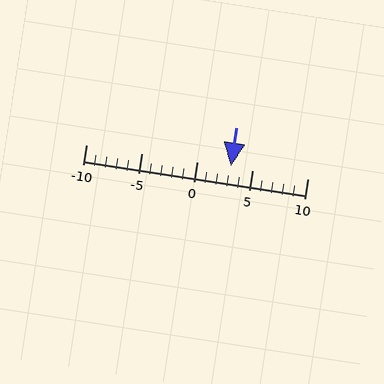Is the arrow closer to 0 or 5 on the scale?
The arrow is closer to 5.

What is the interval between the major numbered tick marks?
The major tick marks are spaced 5 units apart.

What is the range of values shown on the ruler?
The ruler shows values from -10 to 10.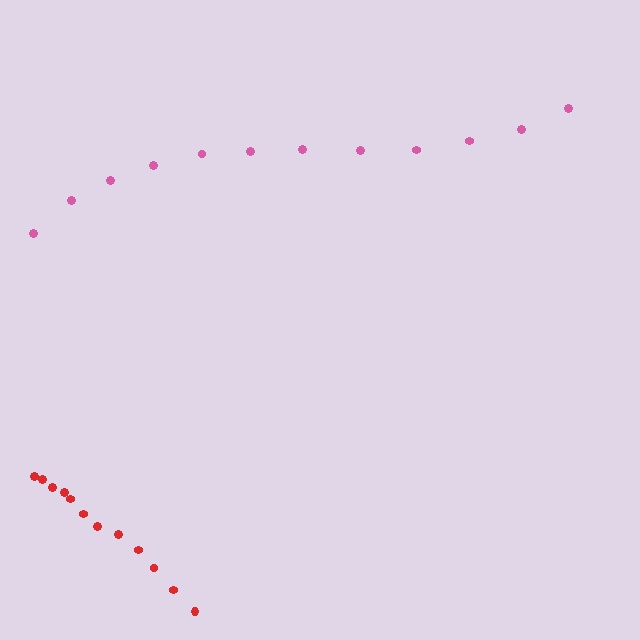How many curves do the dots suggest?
There are 2 distinct paths.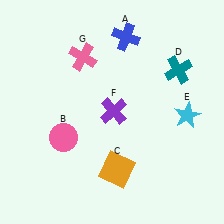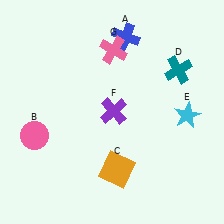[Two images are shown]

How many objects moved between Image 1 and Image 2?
2 objects moved between the two images.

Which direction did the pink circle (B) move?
The pink circle (B) moved left.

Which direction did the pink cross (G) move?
The pink cross (G) moved right.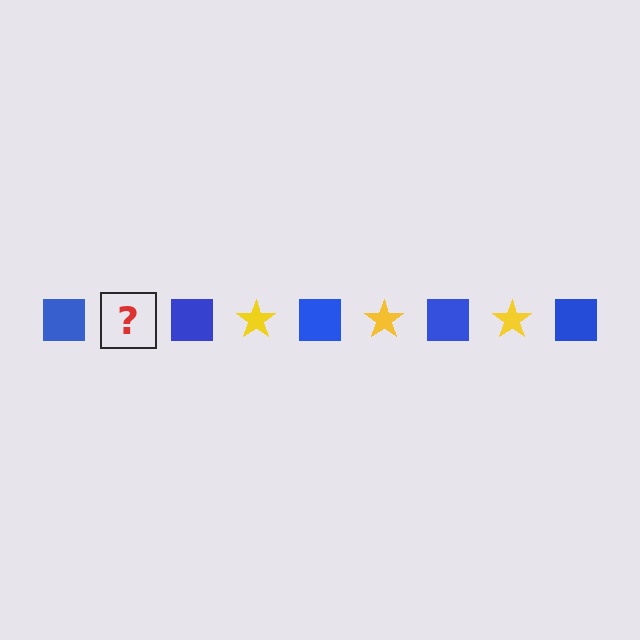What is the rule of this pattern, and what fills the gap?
The rule is that the pattern alternates between blue square and yellow star. The gap should be filled with a yellow star.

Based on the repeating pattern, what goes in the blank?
The blank should be a yellow star.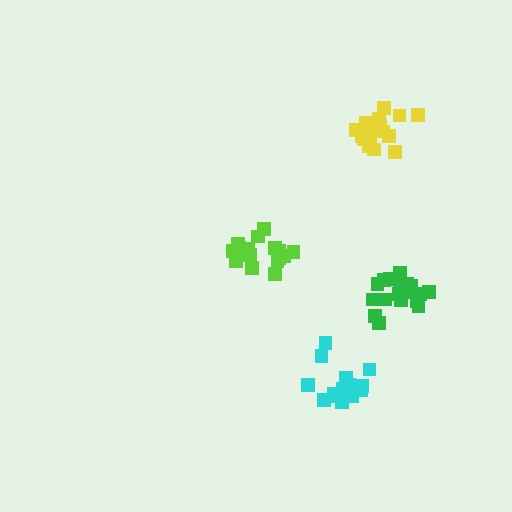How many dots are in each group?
Group 1: 18 dots, Group 2: 15 dots, Group 3: 19 dots, Group 4: 16 dots (68 total).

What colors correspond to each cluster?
The clusters are colored: cyan, yellow, green, lime.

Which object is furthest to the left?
The lime cluster is leftmost.